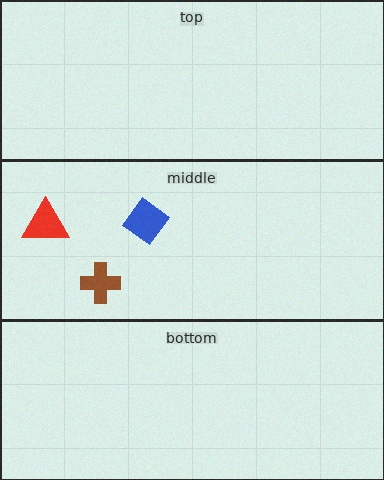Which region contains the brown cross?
The middle region.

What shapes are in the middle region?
The red triangle, the blue diamond, the brown cross.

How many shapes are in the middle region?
3.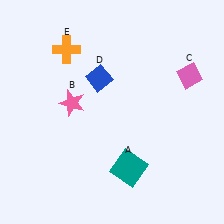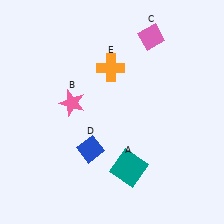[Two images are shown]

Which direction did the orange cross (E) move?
The orange cross (E) moved right.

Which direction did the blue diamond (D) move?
The blue diamond (D) moved down.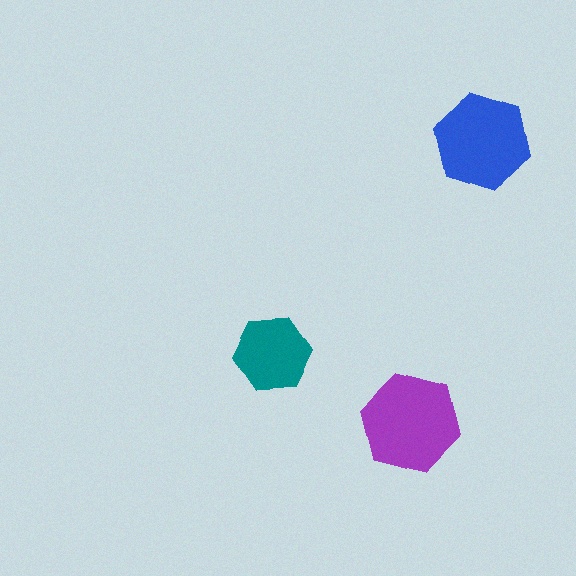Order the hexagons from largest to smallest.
the purple one, the blue one, the teal one.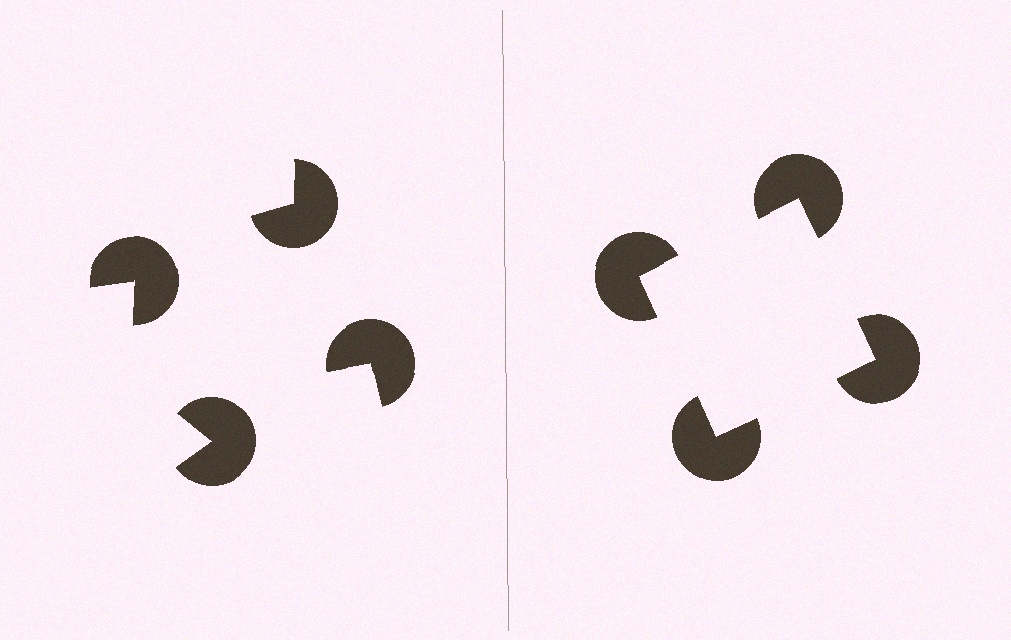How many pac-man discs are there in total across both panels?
8 — 4 on each side.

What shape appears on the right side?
An illusory square.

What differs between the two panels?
The pac-man discs are positioned identically on both sides; only the wedge orientations differ. On the right they align to a square; on the left they are misaligned.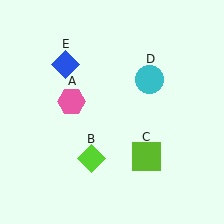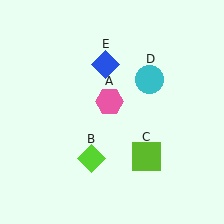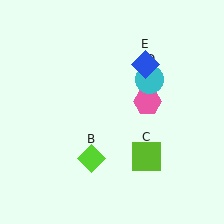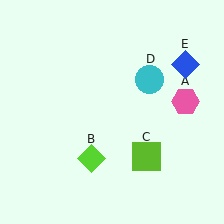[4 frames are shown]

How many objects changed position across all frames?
2 objects changed position: pink hexagon (object A), blue diamond (object E).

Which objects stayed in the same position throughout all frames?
Lime diamond (object B) and lime square (object C) and cyan circle (object D) remained stationary.